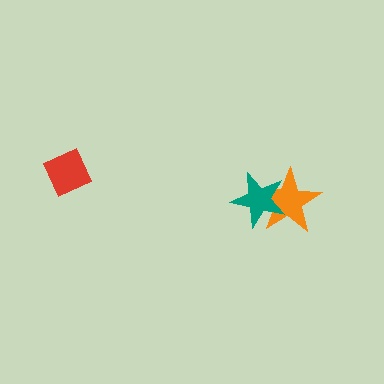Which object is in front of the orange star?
The teal star is in front of the orange star.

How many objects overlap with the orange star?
1 object overlaps with the orange star.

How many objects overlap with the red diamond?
0 objects overlap with the red diamond.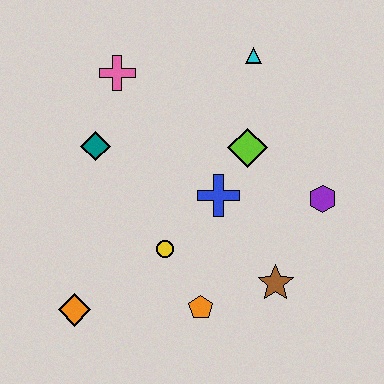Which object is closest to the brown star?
The orange pentagon is closest to the brown star.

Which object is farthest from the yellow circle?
The cyan triangle is farthest from the yellow circle.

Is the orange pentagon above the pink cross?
No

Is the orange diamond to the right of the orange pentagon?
No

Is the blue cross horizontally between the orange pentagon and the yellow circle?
No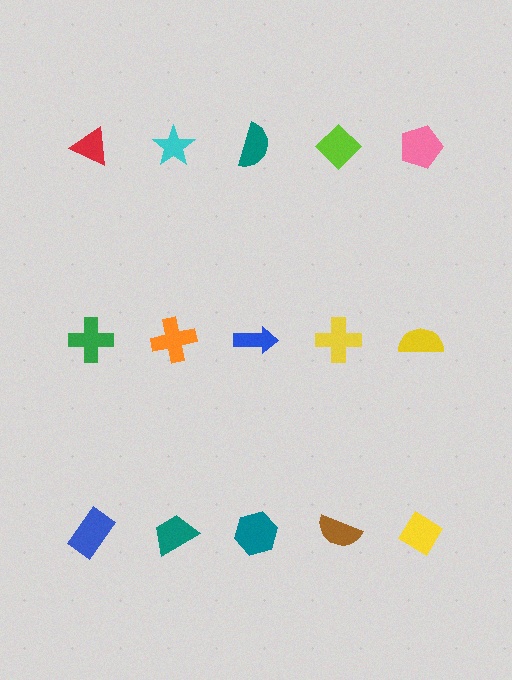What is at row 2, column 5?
A yellow semicircle.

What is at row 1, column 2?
A cyan star.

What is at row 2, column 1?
A green cross.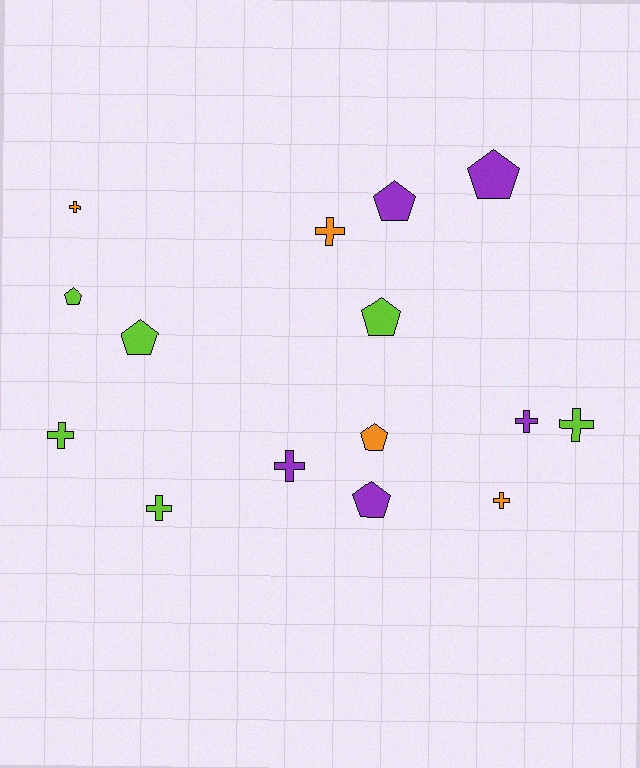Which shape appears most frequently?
Cross, with 8 objects.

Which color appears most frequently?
Lime, with 6 objects.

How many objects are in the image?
There are 15 objects.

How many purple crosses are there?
There are 2 purple crosses.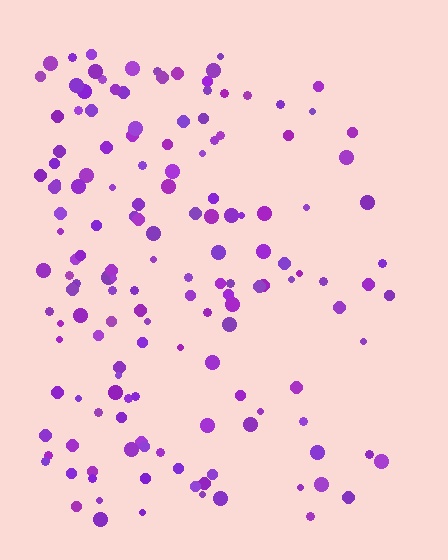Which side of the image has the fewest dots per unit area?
The right.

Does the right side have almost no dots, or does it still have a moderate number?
Still a moderate number, just noticeably fewer than the left.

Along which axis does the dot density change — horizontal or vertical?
Horizontal.